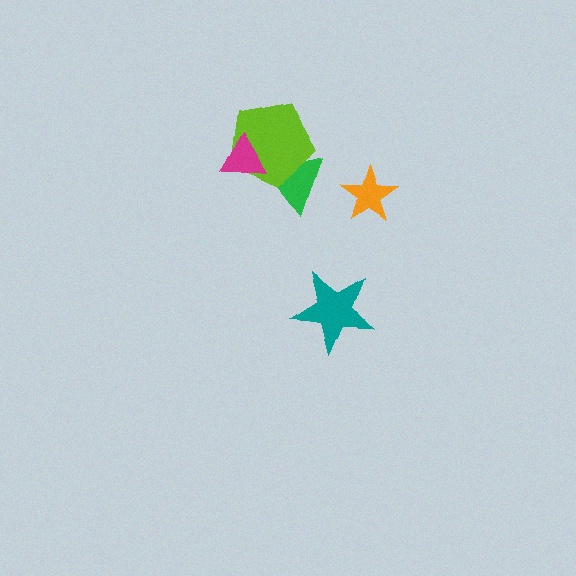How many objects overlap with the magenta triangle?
2 objects overlap with the magenta triangle.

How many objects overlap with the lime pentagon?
2 objects overlap with the lime pentagon.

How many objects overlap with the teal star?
0 objects overlap with the teal star.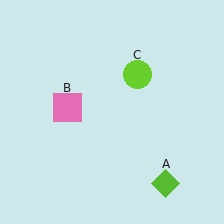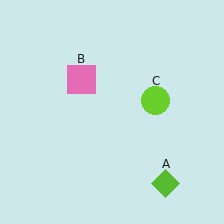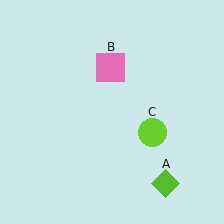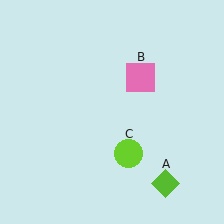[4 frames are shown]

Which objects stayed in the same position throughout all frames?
Lime diamond (object A) remained stationary.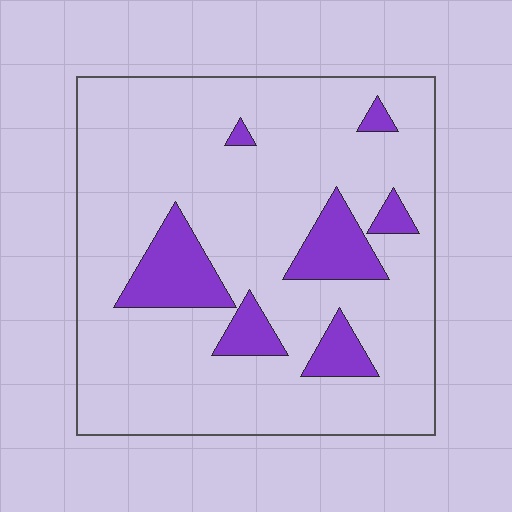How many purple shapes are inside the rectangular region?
7.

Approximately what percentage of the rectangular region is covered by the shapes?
Approximately 15%.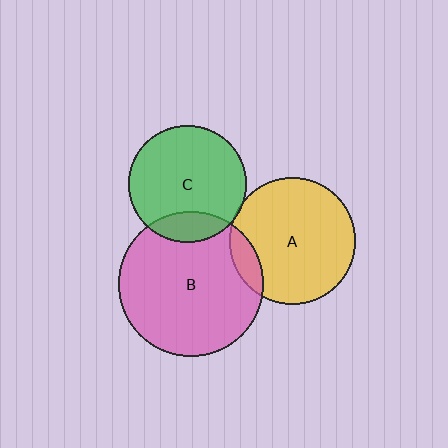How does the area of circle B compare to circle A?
Approximately 1.3 times.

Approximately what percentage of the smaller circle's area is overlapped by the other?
Approximately 15%.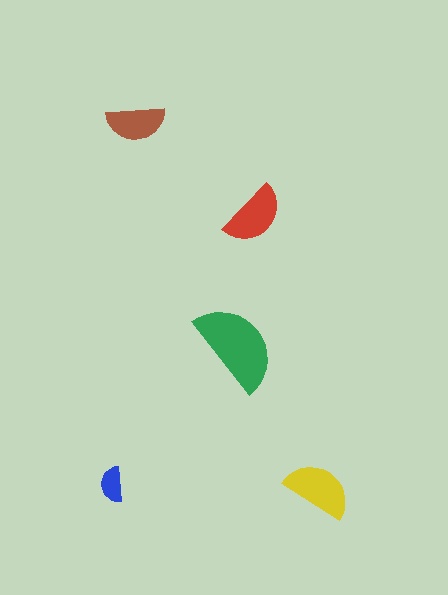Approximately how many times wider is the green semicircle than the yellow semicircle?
About 1.5 times wider.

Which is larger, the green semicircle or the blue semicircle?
The green one.